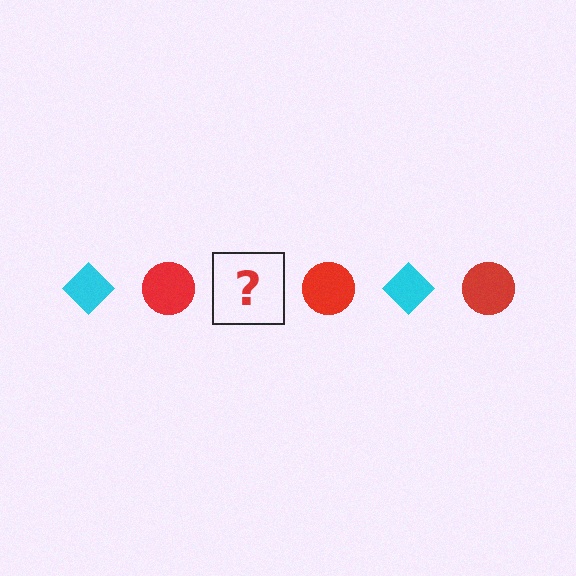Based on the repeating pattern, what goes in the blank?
The blank should be a cyan diamond.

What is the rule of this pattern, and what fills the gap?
The rule is that the pattern alternates between cyan diamond and red circle. The gap should be filled with a cyan diamond.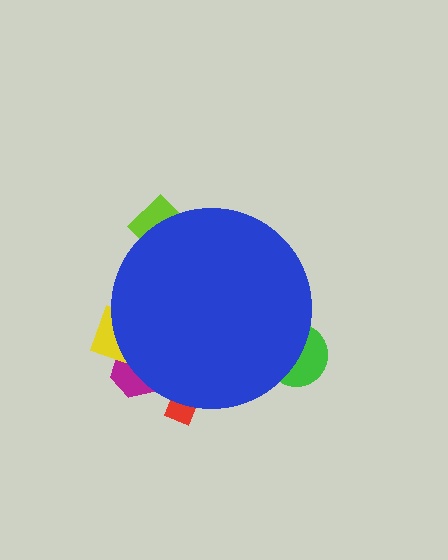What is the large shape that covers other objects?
A blue circle.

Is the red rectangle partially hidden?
Yes, the red rectangle is partially hidden behind the blue circle.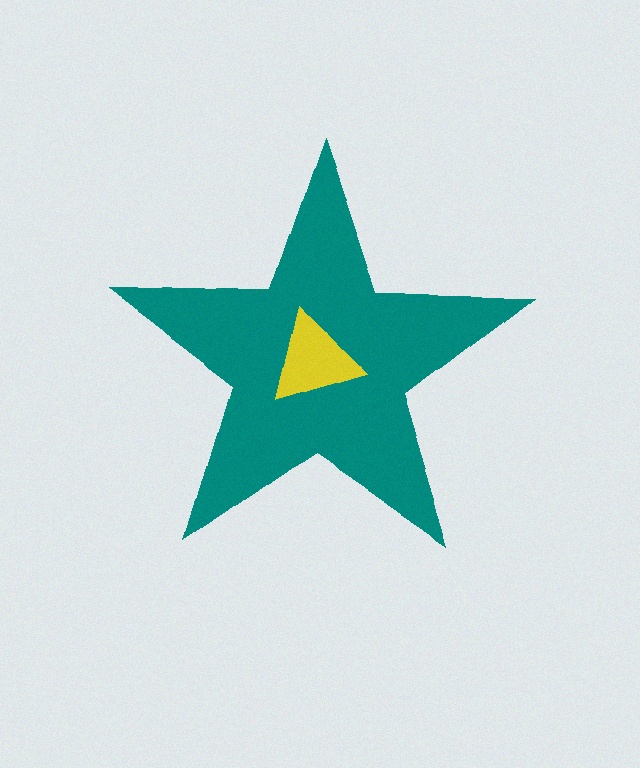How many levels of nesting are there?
2.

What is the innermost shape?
The yellow triangle.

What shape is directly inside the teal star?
The yellow triangle.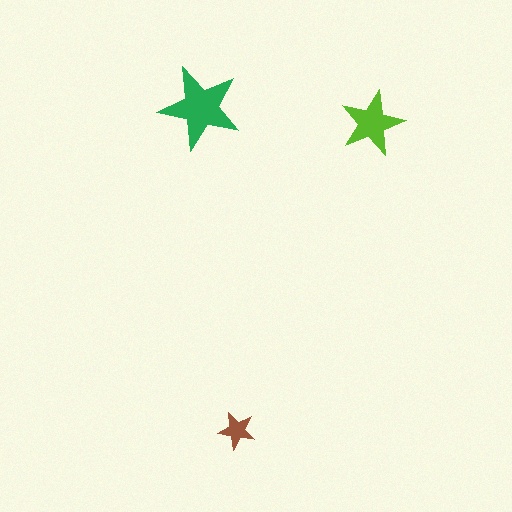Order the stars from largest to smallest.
the green one, the lime one, the brown one.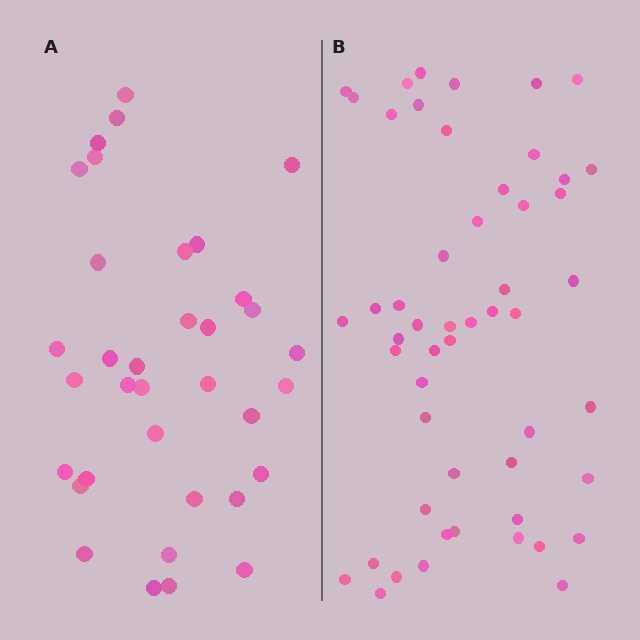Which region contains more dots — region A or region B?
Region B (the right region) has more dots.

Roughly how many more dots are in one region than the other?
Region B has approximately 15 more dots than region A.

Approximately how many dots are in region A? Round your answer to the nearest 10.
About 40 dots. (The exact count is 35, which rounds to 40.)